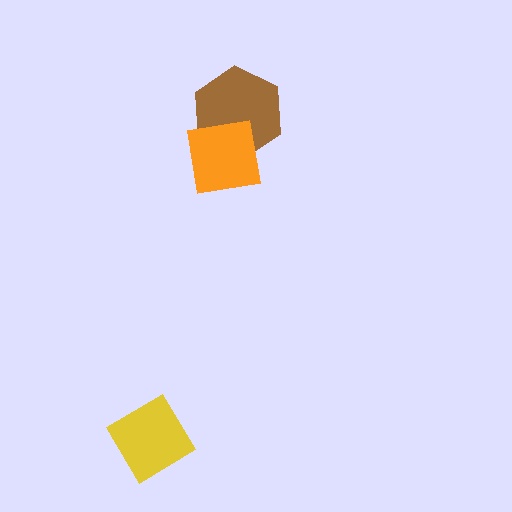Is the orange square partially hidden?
No, no other shape covers it.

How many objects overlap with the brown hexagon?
1 object overlaps with the brown hexagon.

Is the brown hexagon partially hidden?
Yes, it is partially covered by another shape.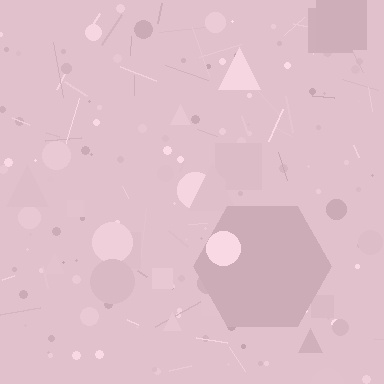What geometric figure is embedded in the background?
A hexagon is embedded in the background.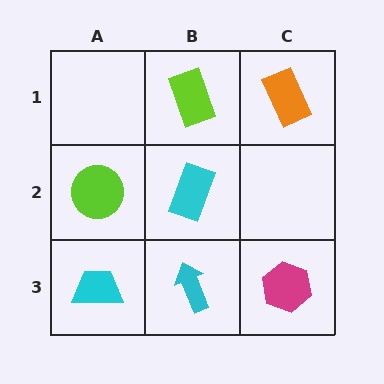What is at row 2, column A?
A lime circle.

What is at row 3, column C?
A magenta hexagon.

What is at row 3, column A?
A cyan trapezoid.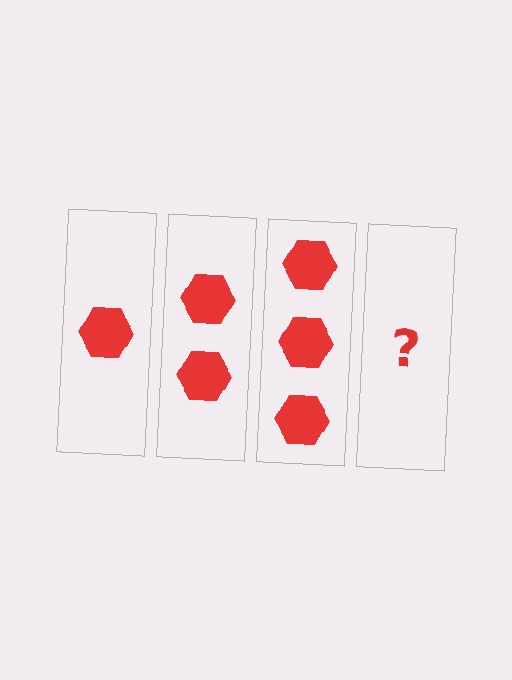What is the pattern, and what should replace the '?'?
The pattern is that each step adds one more hexagon. The '?' should be 4 hexagons.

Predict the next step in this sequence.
The next step is 4 hexagons.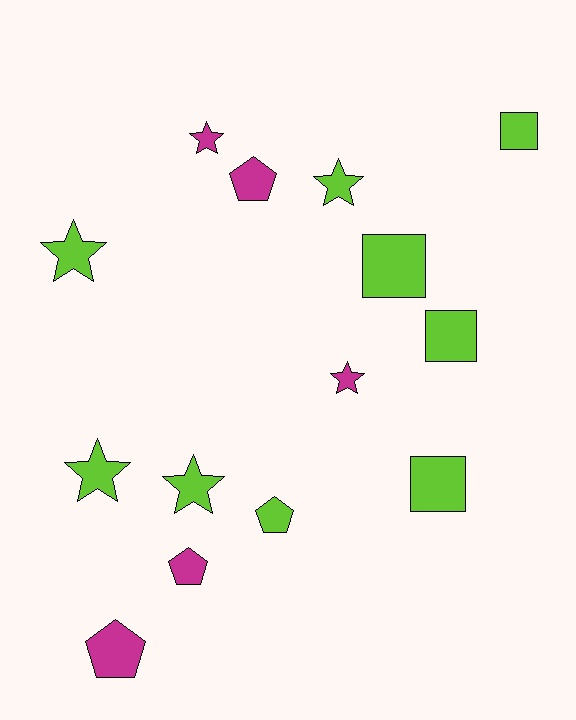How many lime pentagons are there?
There is 1 lime pentagon.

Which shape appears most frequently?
Star, with 6 objects.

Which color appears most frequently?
Lime, with 9 objects.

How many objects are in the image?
There are 14 objects.